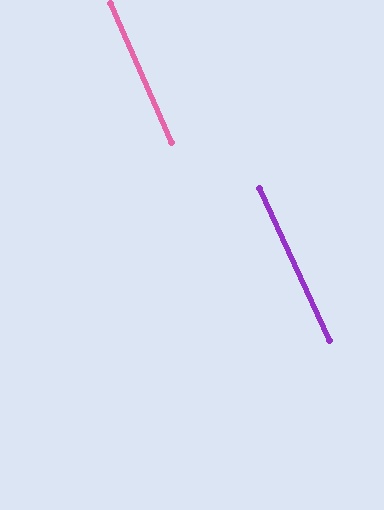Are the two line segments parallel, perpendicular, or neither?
Parallel — their directions differ by only 0.7°.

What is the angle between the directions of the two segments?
Approximately 1 degree.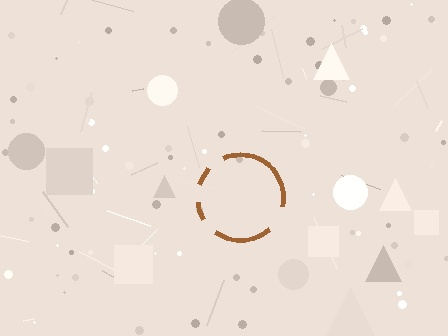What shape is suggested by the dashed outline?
The dashed outline suggests a circle.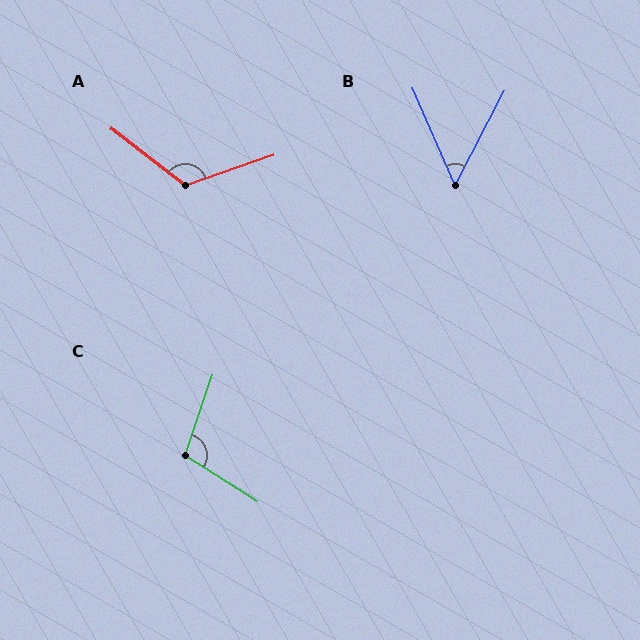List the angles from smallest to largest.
B (51°), C (103°), A (124°).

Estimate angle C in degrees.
Approximately 103 degrees.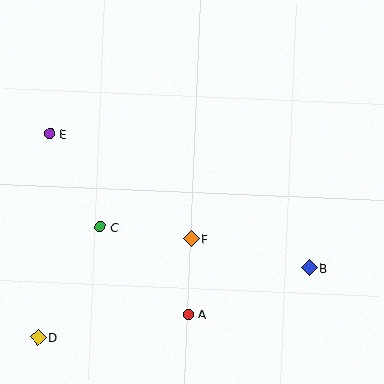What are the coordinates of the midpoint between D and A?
The midpoint between D and A is at (113, 326).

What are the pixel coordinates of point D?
Point D is at (38, 338).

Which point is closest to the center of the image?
Point F at (191, 239) is closest to the center.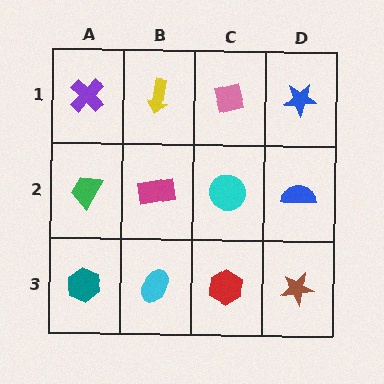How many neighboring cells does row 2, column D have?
3.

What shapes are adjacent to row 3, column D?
A blue semicircle (row 2, column D), a red hexagon (row 3, column C).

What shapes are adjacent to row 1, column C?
A cyan circle (row 2, column C), a yellow arrow (row 1, column B), a blue star (row 1, column D).